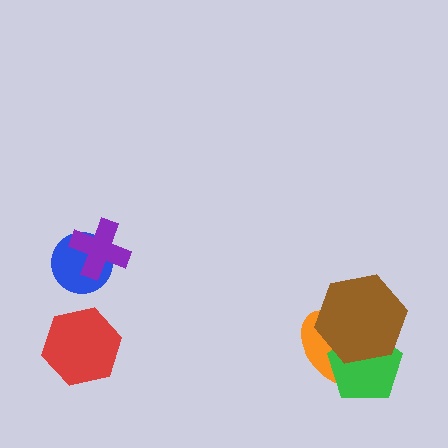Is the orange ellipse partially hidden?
Yes, it is partially covered by another shape.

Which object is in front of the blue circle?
The purple cross is in front of the blue circle.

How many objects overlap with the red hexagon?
0 objects overlap with the red hexagon.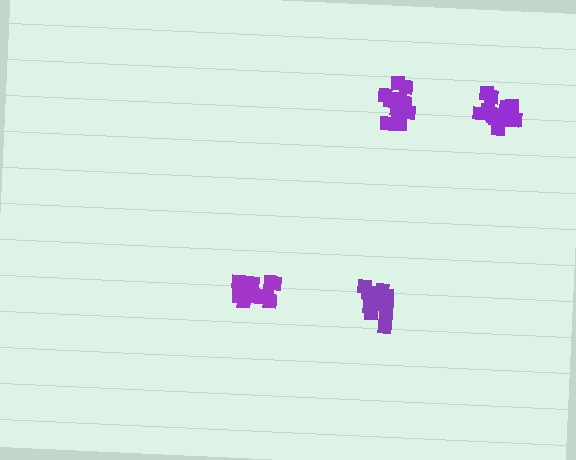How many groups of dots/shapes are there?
There are 4 groups.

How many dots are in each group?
Group 1: 14 dots, Group 2: 12 dots, Group 3: 12 dots, Group 4: 14 dots (52 total).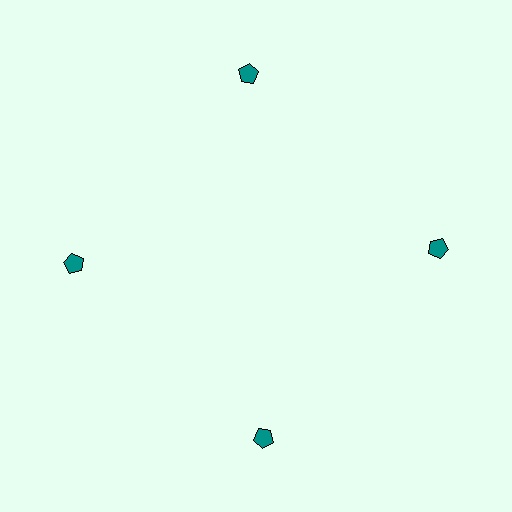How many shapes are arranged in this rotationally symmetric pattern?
There are 4 shapes, arranged in 4 groups of 1.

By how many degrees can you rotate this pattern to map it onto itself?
The pattern maps onto itself every 90 degrees of rotation.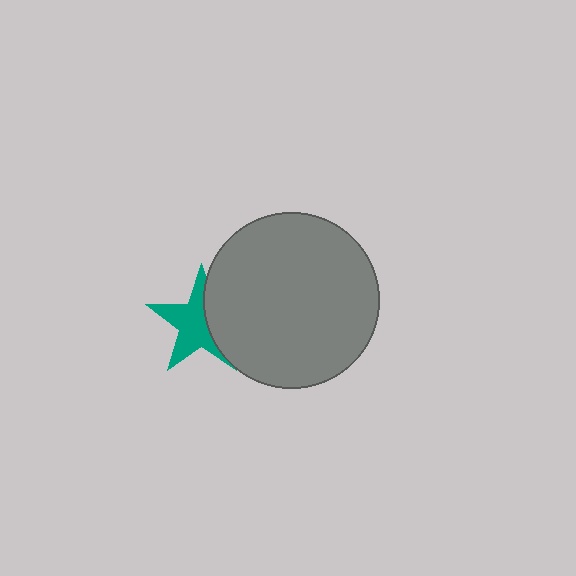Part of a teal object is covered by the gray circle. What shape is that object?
It is a star.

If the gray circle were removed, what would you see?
You would see the complete teal star.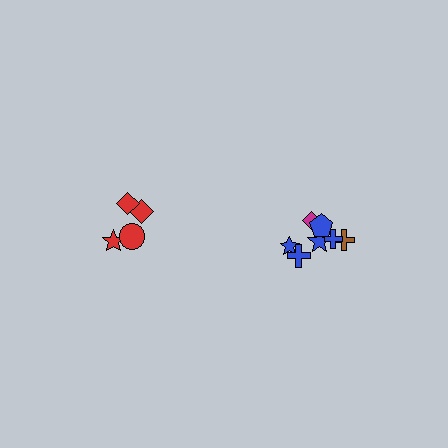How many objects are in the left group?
There are 4 objects.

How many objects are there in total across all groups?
There are 12 objects.